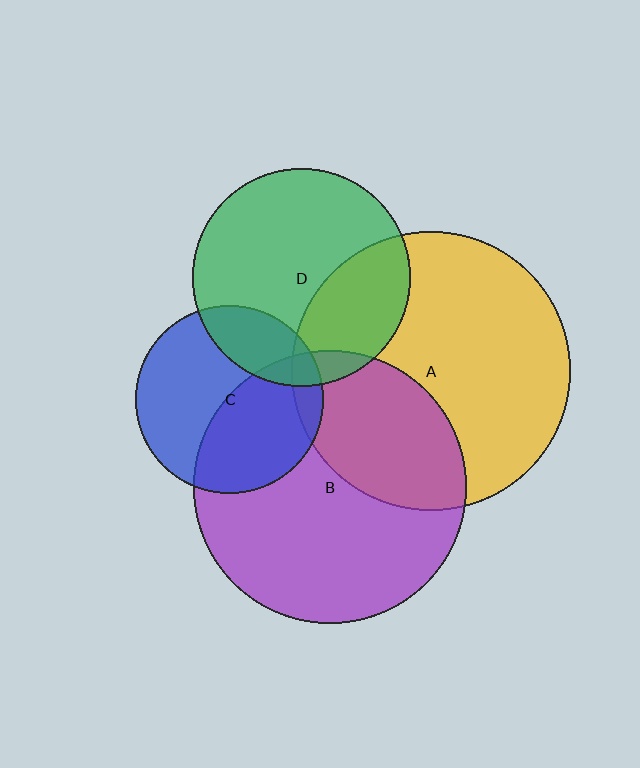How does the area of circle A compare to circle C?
Approximately 2.2 times.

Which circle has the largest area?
Circle A (yellow).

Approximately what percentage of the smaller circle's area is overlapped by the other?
Approximately 10%.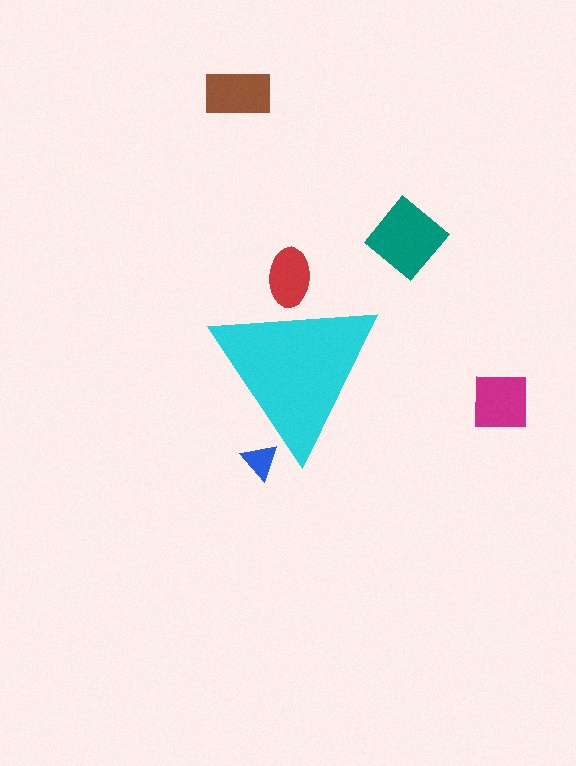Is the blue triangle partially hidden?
Yes, the blue triangle is partially hidden behind the cyan triangle.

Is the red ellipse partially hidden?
Yes, the red ellipse is partially hidden behind the cyan triangle.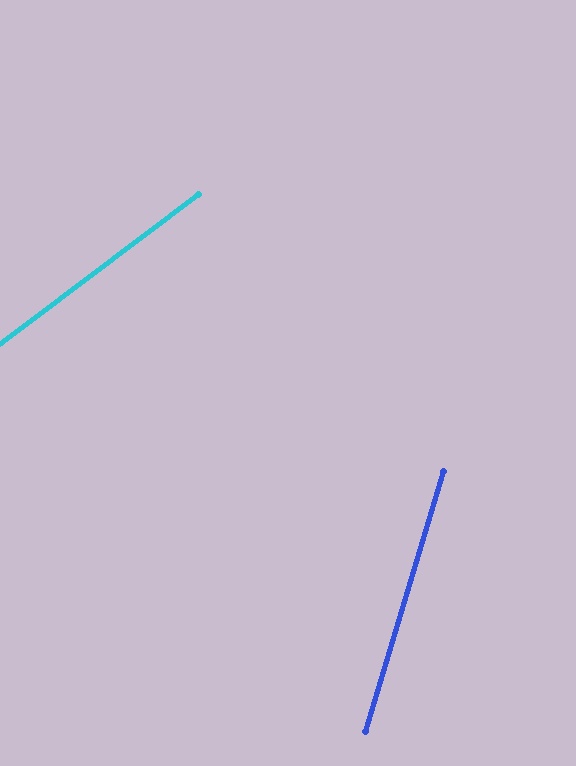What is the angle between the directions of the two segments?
Approximately 36 degrees.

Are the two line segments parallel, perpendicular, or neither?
Neither parallel nor perpendicular — they differ by about 36°.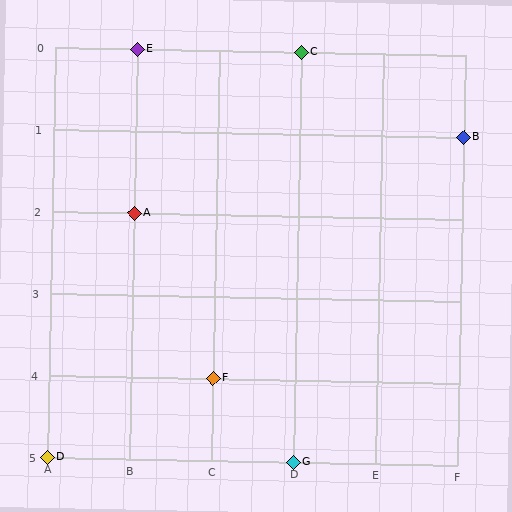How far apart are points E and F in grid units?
Points E and F are 1 column and 4 rows apart (about 4.1 grid units diagonally).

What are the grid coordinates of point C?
Point C is at grid coordinates (D, 0).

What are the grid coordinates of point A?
Point A is at grid coordinates (B, 2).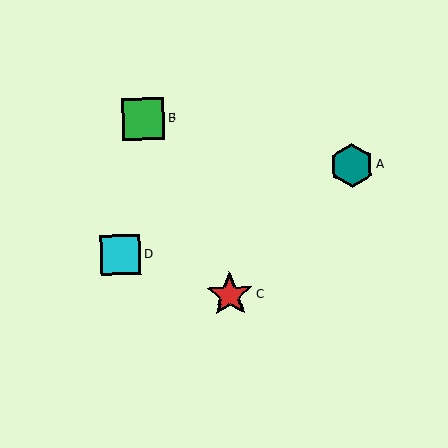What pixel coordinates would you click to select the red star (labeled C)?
Click at (230, 295) to select the red star C.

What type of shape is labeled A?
Shape A is a teal hexagon.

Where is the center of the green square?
The center of the green square is at (143, 119).